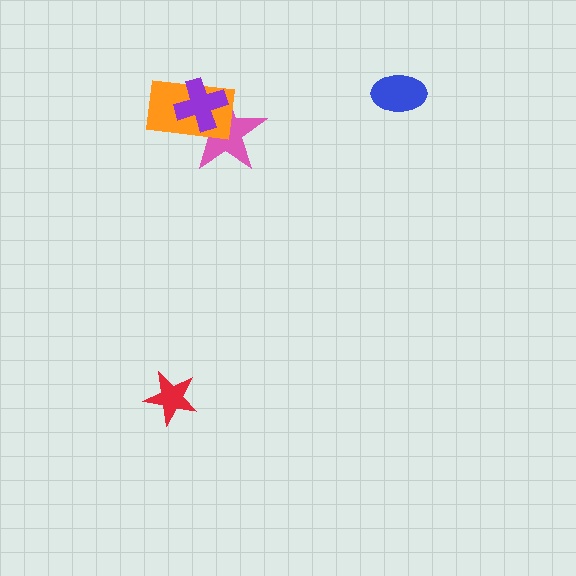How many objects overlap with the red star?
0 objects overlap with the red star.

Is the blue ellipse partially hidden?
No, no other shape covers it.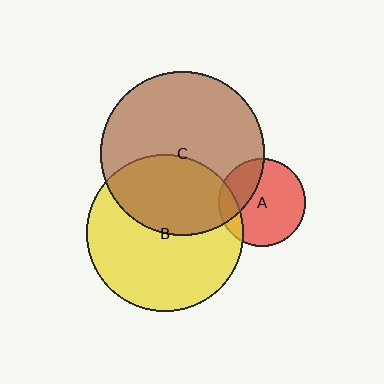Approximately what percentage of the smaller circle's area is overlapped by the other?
Approximately 15%.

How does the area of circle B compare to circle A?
Approximately 3.2 times.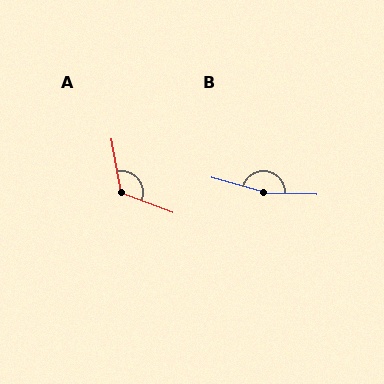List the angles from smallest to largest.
A (121°), B (165°).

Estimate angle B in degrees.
Approximately 165 degrees.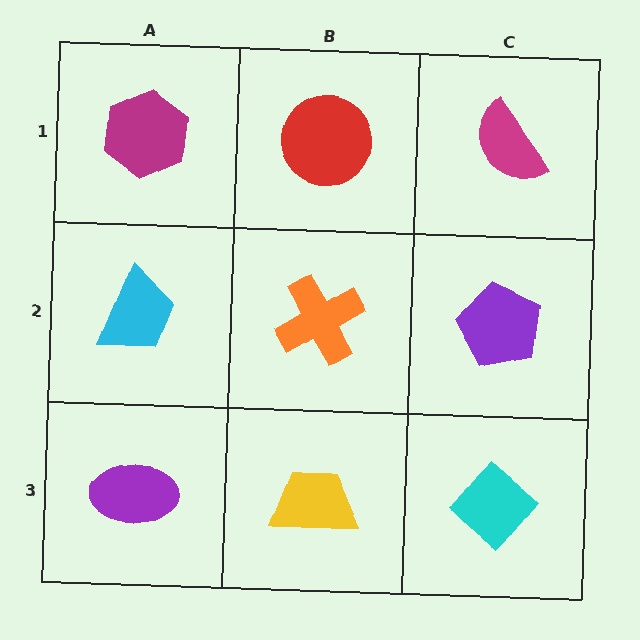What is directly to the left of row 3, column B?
A purple ellipse.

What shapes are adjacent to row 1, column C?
A purple pentagon (row 2, column C), a red circle (row 1, column B).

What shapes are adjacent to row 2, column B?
A red circle (row 1, column B), a yellow trapezoid (row 3, column B), a cyan trapezoid (row 2, column A), a purple pentagon (row 2, column C).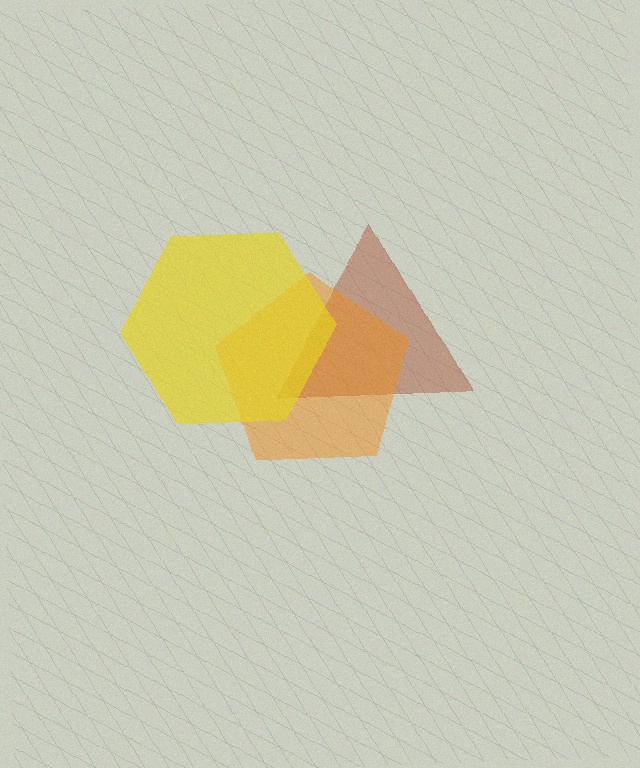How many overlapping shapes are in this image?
There are 3 overlapping shapes in the image.